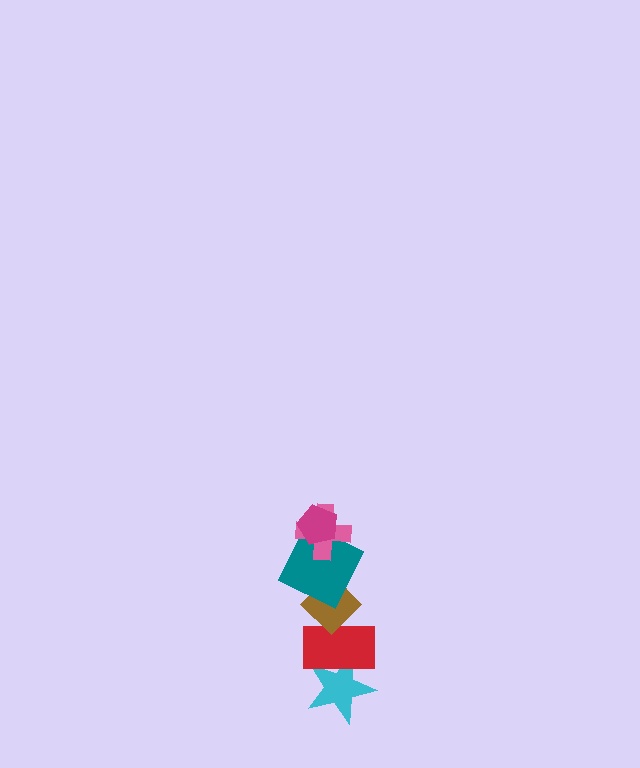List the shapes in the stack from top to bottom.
From top to bottom: the magenta pentagon, the pink cross, the teal square, the brown diamond, the red rectangle, the cyan star.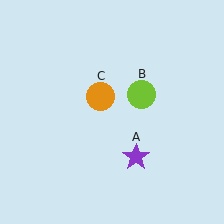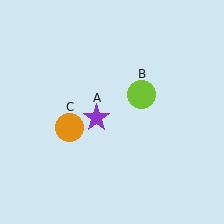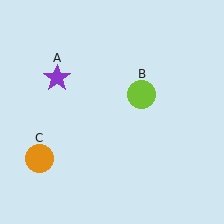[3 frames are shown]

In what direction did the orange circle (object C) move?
The orange circle (object C) moved down and to the left.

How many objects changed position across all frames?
2 objects changed position: purple star (object A), orange circle (object C).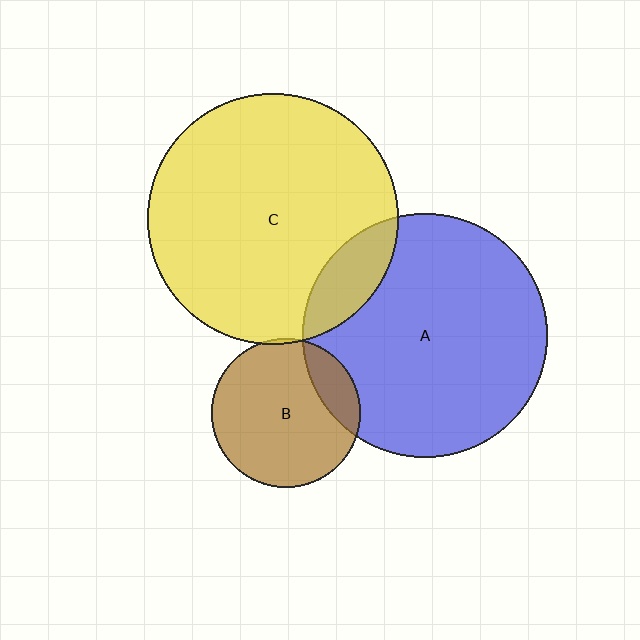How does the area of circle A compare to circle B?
Approximately 2.7 times.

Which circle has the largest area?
Circle C (yellow).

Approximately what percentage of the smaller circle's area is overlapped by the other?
Approximately 5%.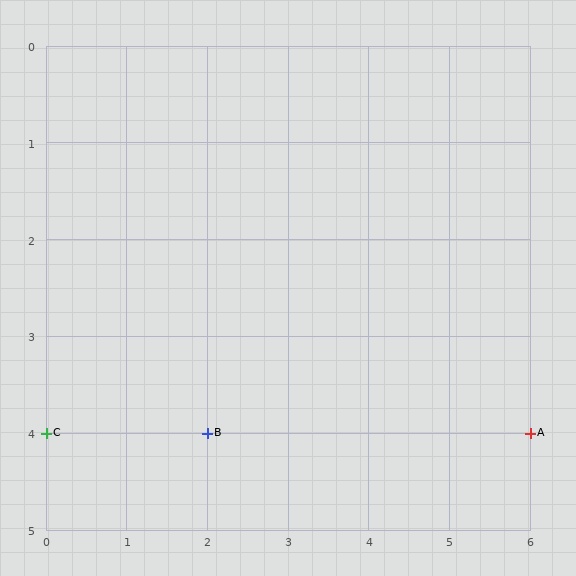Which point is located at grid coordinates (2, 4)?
Point B is at (2, 4).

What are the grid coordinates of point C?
Point C is at grid coordinates (0, 4).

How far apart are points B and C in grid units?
Points B and C are 2 columns apart.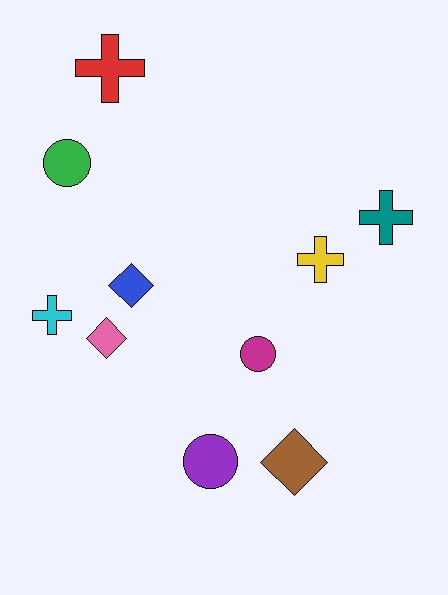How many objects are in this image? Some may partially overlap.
There are 10 objects.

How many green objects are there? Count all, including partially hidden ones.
There is 1 green object.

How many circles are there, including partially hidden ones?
There are 3 circles.